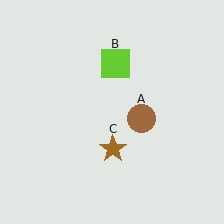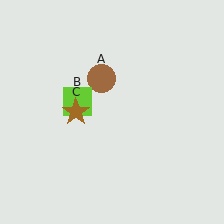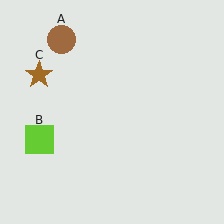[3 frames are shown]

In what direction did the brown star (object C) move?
The brown star (object C) moved up and to the left.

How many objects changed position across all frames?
3 objects changed position: brown circle (object A), lime square (object B), brown star (object C).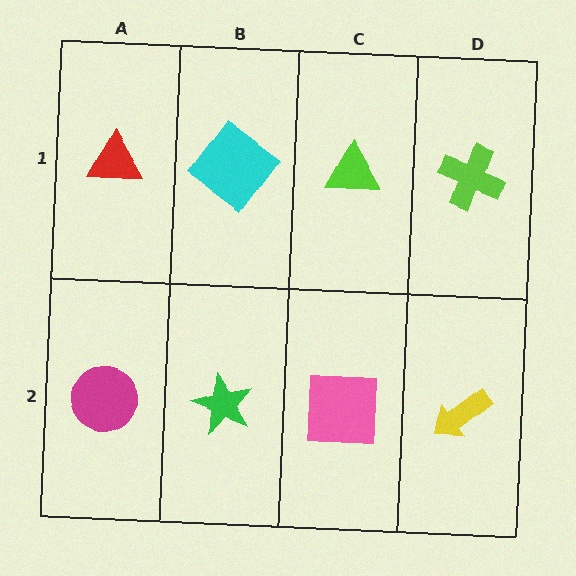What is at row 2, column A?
A magenta circle.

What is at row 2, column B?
A green star.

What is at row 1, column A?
A red triangle.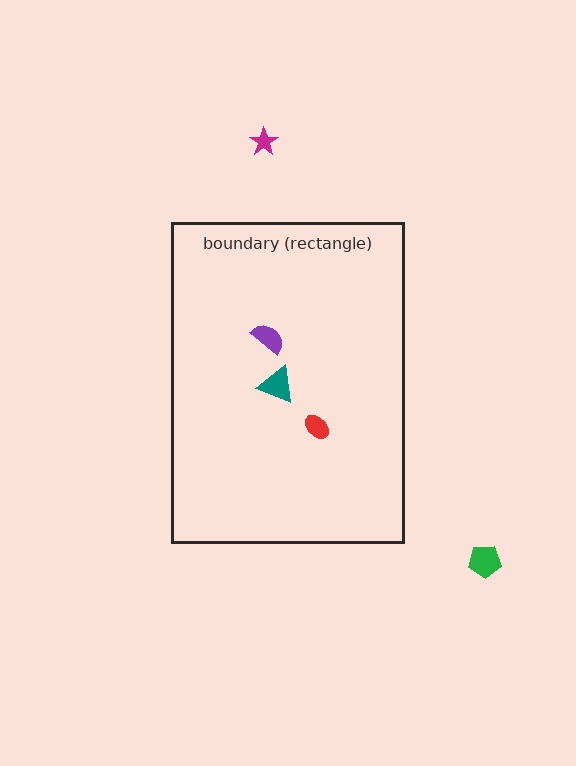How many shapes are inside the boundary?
3 inside, 2 outside.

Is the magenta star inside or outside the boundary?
Outside.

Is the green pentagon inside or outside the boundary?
Outside.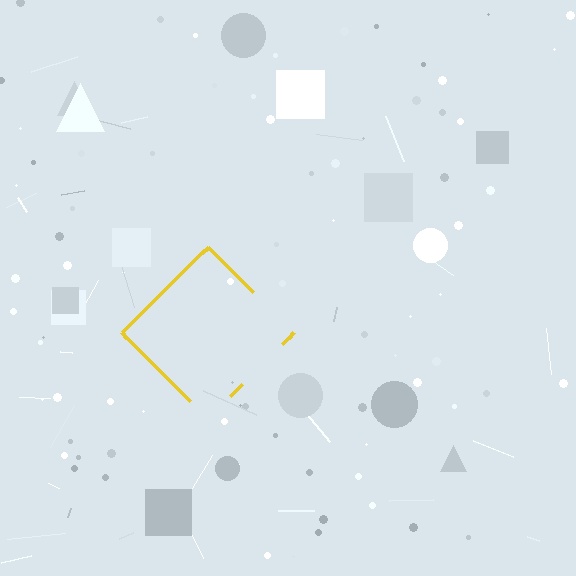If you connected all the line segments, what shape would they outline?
They would outline a diamond.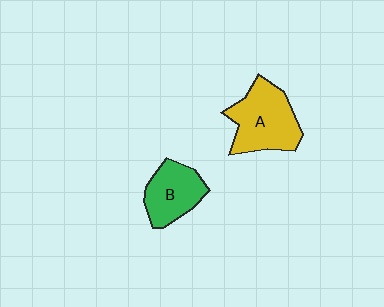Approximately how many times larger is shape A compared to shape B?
Approximately 1.4 times.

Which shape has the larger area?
Shape A (yellow).